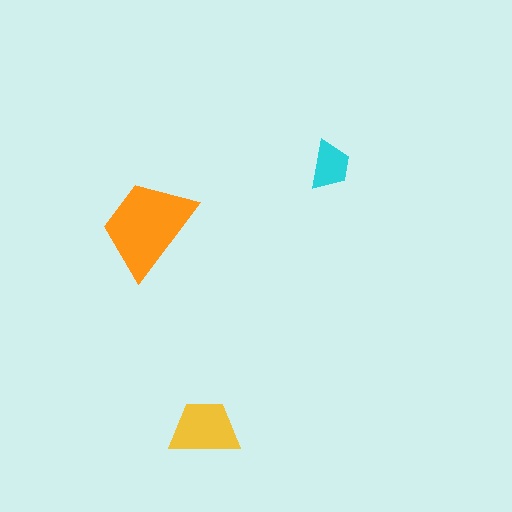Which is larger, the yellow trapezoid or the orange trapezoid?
The orange one.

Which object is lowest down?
The yellow trapezoid is bottommost.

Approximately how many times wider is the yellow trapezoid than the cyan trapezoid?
About 1.5 times wider.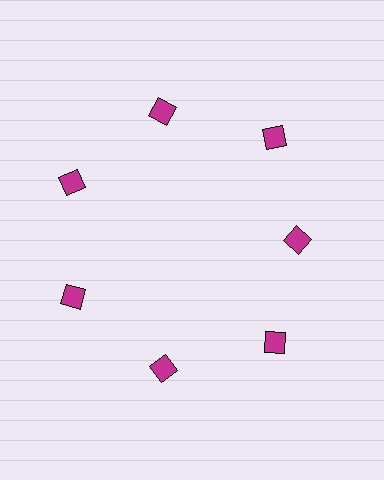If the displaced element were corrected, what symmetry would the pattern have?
It would have 7-fold rotational symmetry — the pattern would map onto itself every 51 degrees.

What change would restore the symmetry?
The symmetry would be restored by moving it outward, back onto the ring so that all 7 diamonds sit at equal angles and equal distance from the center.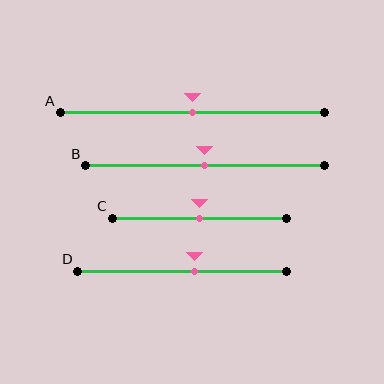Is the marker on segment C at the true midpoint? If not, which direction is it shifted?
Yes, the marker on segment C is at the true midpoint.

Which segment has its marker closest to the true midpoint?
Segment A has its marker closest to the true midpoint.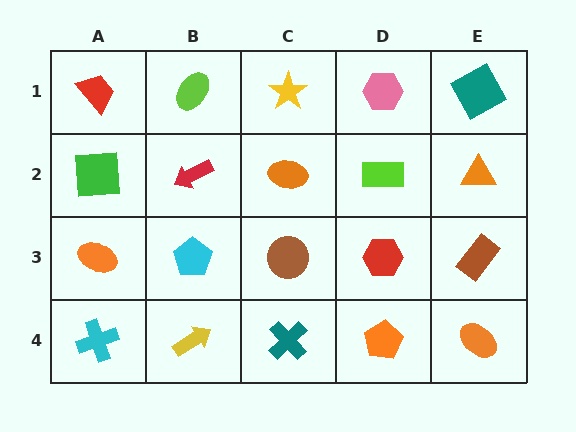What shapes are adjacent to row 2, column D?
A pink hexagon (row 1, column D), a red hexagon (row 3, column D), an orange ellipse (row 2, column C), an orange triangle (row 2, column E).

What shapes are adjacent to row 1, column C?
An orange ellipse (row 2, column C), a lime ellipse (row 1, column B), a pink hexagon (row 1, column D).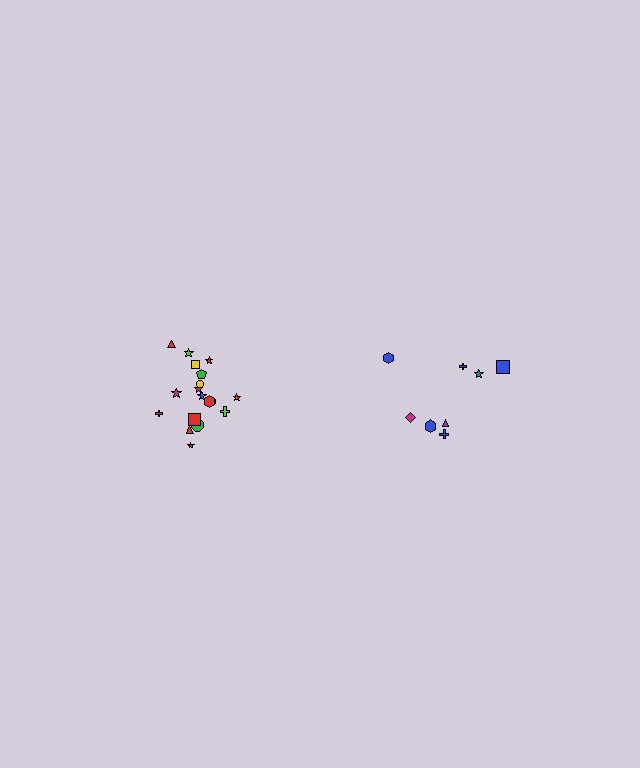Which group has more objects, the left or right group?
The left group.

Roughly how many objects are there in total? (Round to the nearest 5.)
Roughly 25 objects in total.